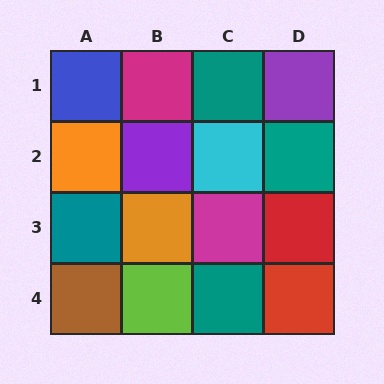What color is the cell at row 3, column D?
Red.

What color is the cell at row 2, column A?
Orange.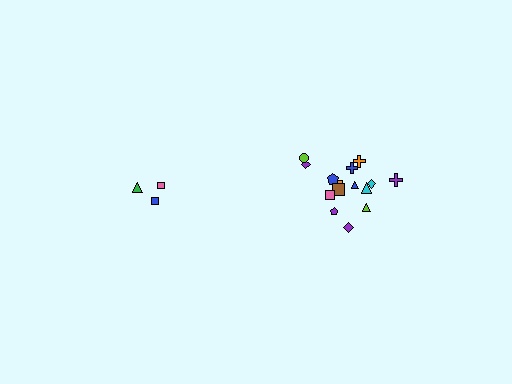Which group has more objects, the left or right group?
The right group.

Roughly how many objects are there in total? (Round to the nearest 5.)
Roughly 20 objects in total.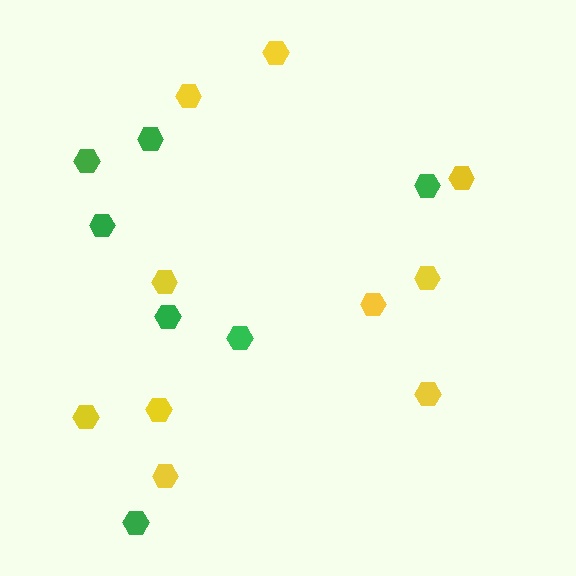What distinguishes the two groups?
There are 2 groups: one group of yellow hexagons (10) and one group of green hexagons (7).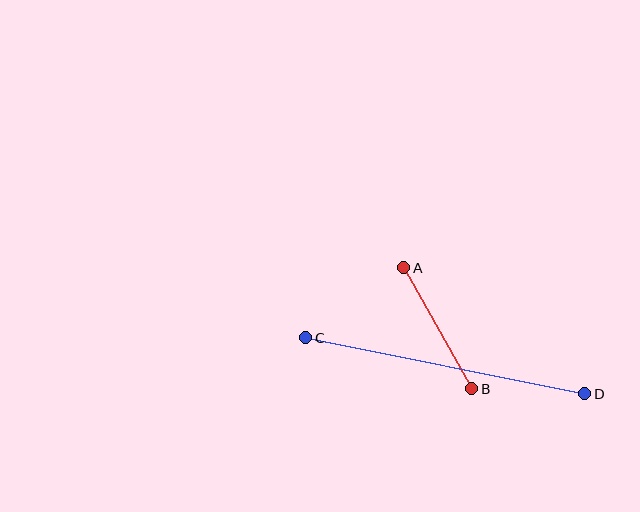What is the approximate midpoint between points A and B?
The midpoint is at approximately (438, 328) pixels.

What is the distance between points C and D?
The distance is approximately 285 pixels.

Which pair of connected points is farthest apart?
Points C and D are farthest apart.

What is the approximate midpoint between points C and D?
The midpoint is at approximately (445, 366) pixels.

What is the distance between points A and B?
The distance is approximately 138 pixels.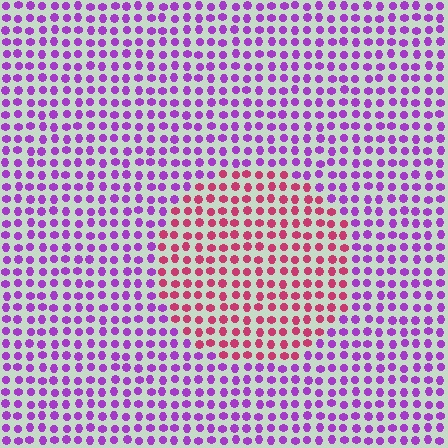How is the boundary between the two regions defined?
The boundary is defined purely by a slight shift in hue (about 52 degrees). Spacing, size, and orientation are identical on both sides.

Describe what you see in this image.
The image is filled with small purple elements in a uniform arrangement. A circle-shaped region is visible where the elements are tinted to a slightly different hue, forming a subtle color boundary.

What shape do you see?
I see a circle.